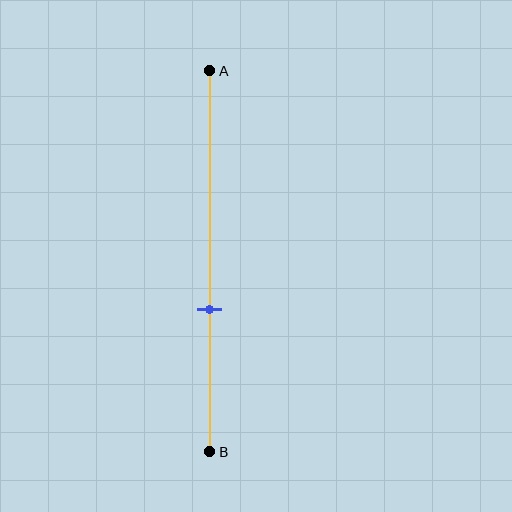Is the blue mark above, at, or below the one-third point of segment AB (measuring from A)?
The blue mark is below the one-third point of segment AB.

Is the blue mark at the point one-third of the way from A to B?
No, the mark is at about 65% from A, not at the 33% one-third point.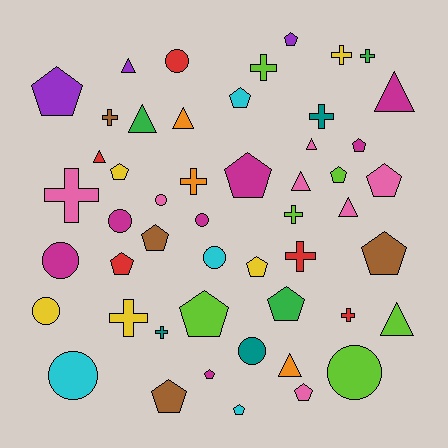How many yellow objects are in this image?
There are 5 yellow objects.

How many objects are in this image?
There are 50 objects.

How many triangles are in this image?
There are 10 triangles.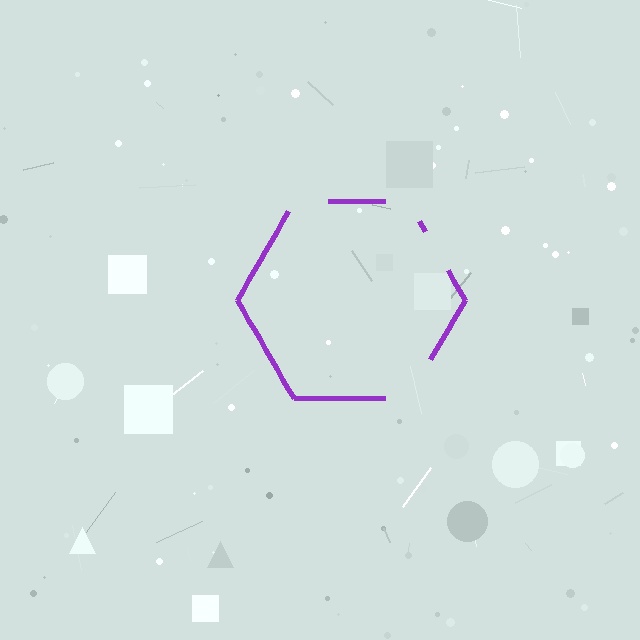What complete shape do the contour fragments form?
The contour fragments form a hexagon.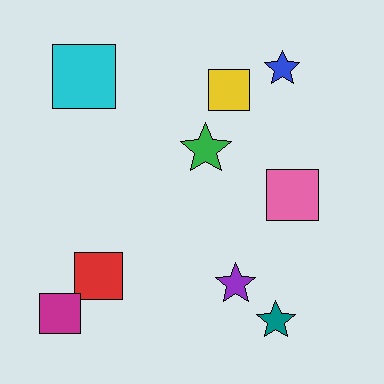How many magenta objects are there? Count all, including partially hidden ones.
There is 1 magenta object.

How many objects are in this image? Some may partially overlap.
There are 9 objects.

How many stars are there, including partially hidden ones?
There are 4 stars.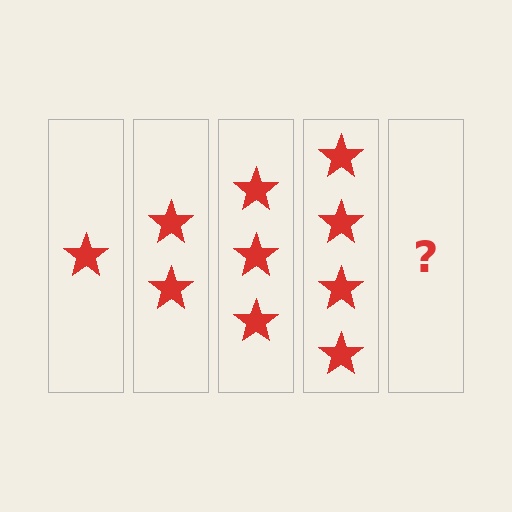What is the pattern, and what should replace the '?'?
The pattern is that each step adds one more star. The '?' should be 5 stars.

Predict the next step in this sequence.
The next step is 5 stars.